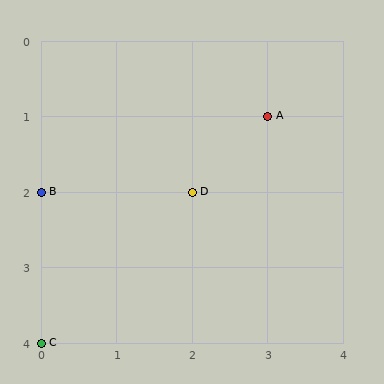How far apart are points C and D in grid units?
Points C and D are 2 columns and 2 rows apart (about 2.8 grid units diagonally).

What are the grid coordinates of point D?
Point D is at grid coordinates (2, 2).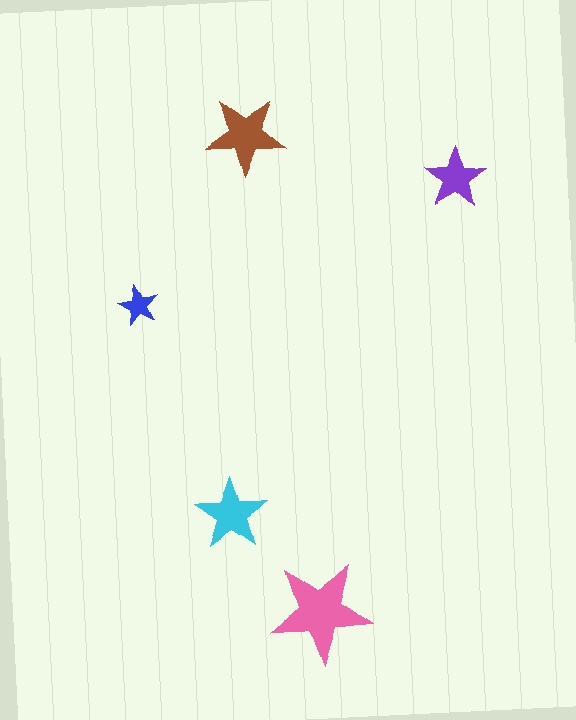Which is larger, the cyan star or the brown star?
The brown one.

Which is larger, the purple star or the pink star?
The pink one.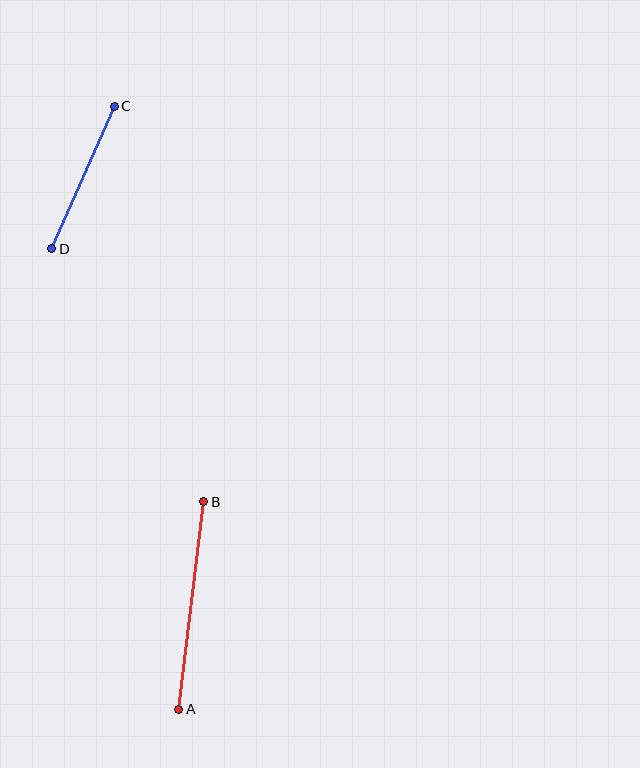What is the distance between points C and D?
The distance is approximately 156 pixels.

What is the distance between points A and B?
The distance is approximately 209 pixels.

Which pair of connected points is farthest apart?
Points A and B are farthest apart.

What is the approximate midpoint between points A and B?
The midpoint is at approximately (191, 606) pixels.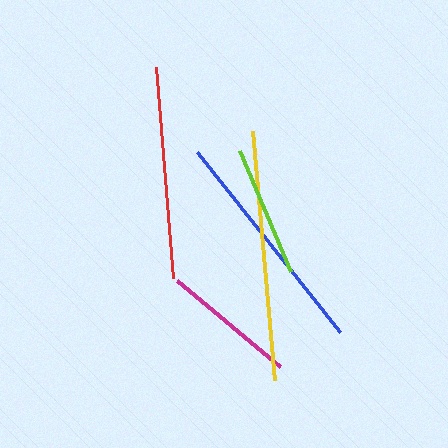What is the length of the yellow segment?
The yellow segment is approximately 250 pixels long.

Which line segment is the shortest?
The lime line is the shortest at approximately 131 pixels.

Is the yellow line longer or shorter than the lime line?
The yellow line is longer than the lime line.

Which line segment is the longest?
The yellow line is the longest at approximately 250 pixels.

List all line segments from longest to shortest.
From longest to shortest: yellow, blue, red, magenta, lime.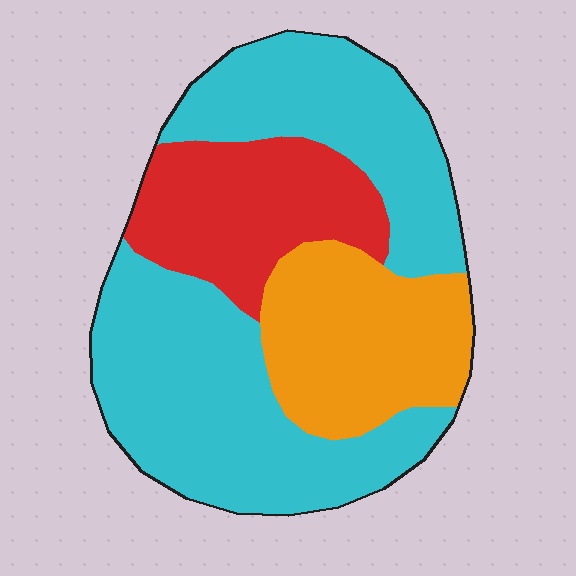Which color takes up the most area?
Cyan, at roughly 55%.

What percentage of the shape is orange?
Orange takes up about one quarter (1/4) of the shape.